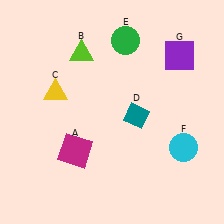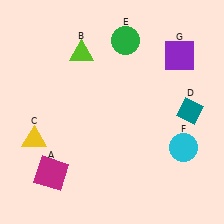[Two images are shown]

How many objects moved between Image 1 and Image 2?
3 objects moved between the two images.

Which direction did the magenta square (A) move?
The magenta square (A) moved left.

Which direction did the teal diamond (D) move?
The teal diamond (D) moved right.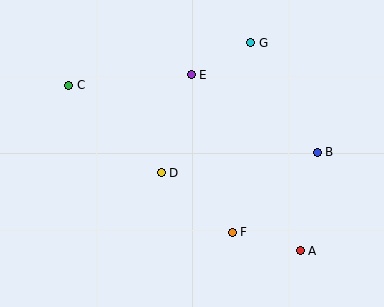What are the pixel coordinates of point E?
Point E is at (191, 75).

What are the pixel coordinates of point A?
Point A is at (300, 251).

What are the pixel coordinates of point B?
Point B is at (317, 152).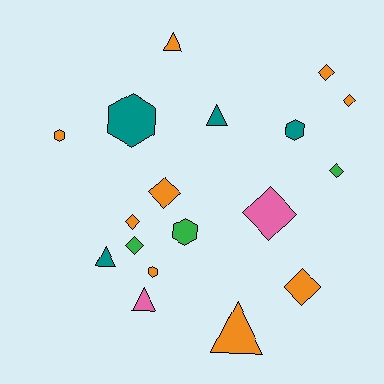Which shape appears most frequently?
Diamond, with 8 objects.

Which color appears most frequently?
Orange, with 9 objects.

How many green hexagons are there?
There is 1 green hexagon.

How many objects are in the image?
There are 18 objects.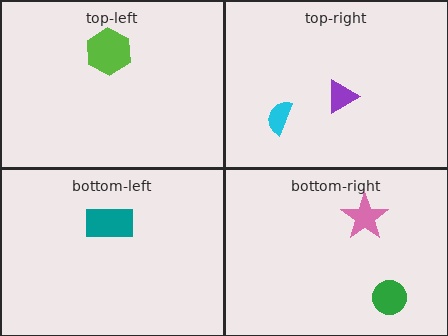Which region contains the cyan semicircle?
The top-right region.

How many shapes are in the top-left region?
1.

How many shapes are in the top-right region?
2.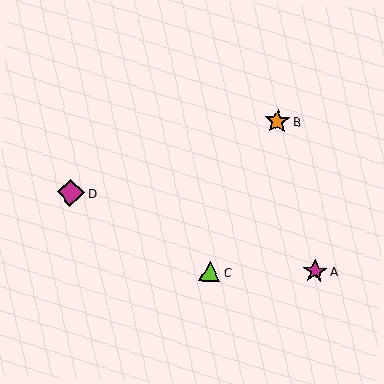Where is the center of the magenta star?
The center of the magenta star is at (315, 271).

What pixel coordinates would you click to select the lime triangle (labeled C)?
Click at (210, 271) to select the lime triangle C.